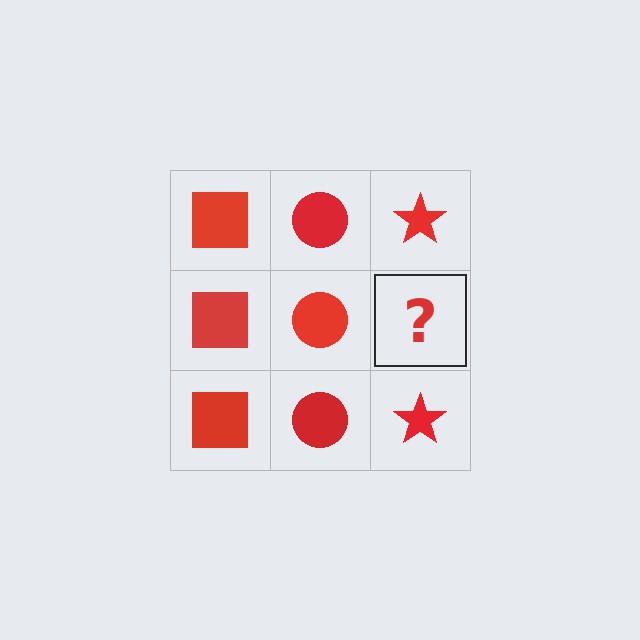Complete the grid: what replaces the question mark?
The question mark should be replaced with a red star.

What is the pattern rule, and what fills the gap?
The rule is that each column has a consistent shape. The gap should be filled with a red star.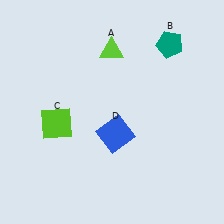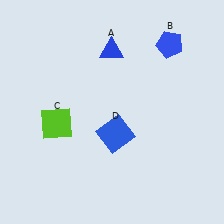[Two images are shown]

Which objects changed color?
A changed from lime to blue. B changed from teal to blue.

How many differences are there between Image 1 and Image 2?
There are 2 differences between the two images.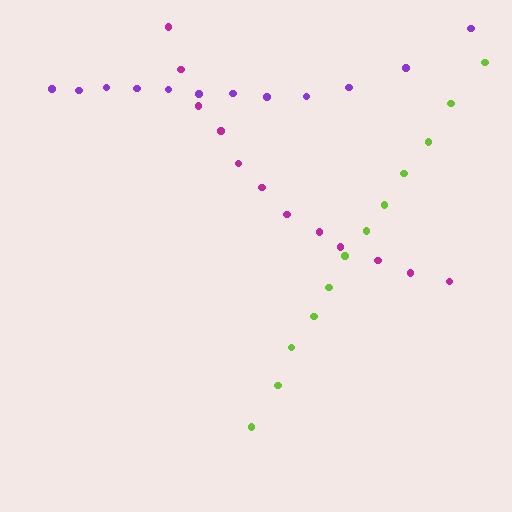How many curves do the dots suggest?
There are 3 distinct paths.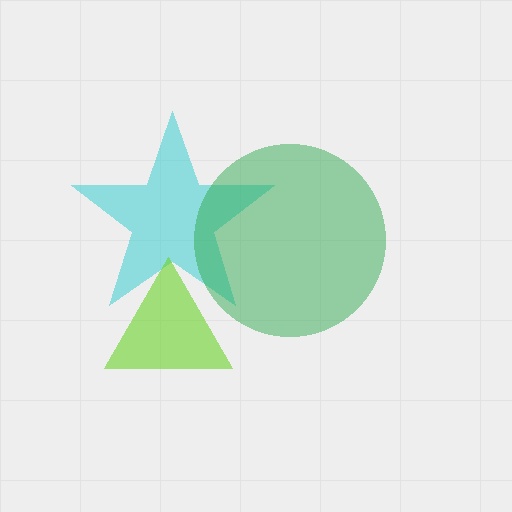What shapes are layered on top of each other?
The layered shapes are: a cyan star, a lime triangle, a green circle.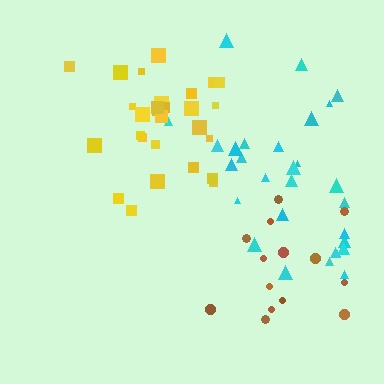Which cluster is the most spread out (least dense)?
Brown.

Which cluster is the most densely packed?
Yellow.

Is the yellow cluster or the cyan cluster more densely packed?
Yellow.